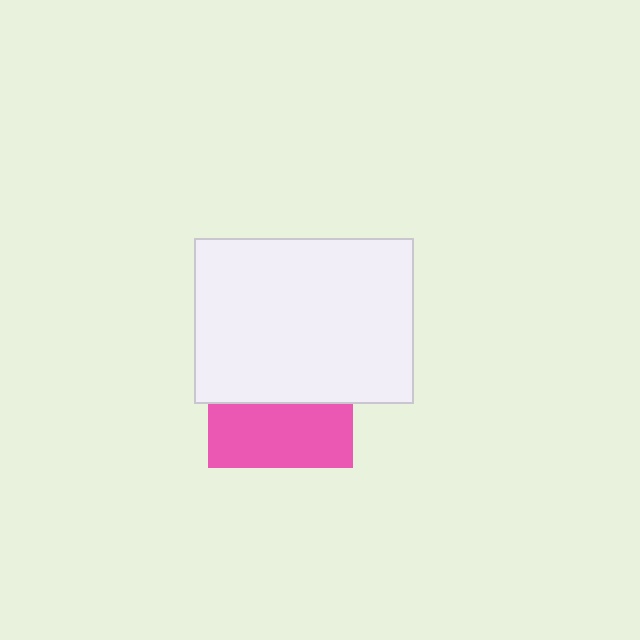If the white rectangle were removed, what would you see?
You would see the complete pink square.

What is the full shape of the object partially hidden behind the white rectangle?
The partially hidden object is a pink square.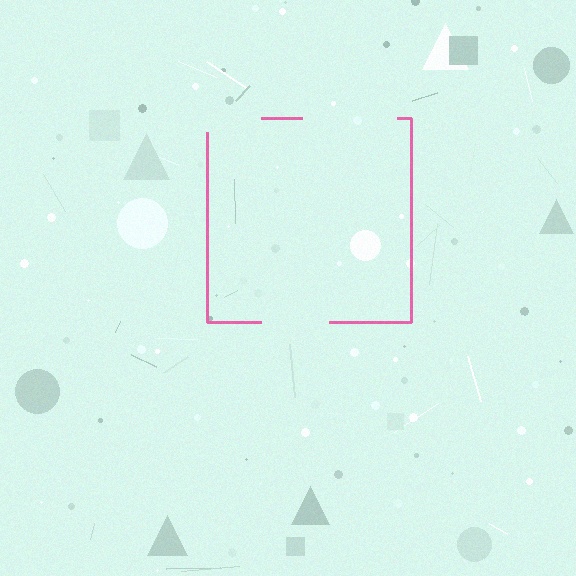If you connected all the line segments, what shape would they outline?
They would outline a square.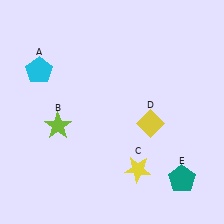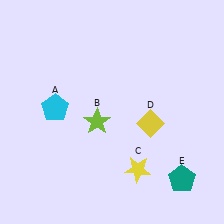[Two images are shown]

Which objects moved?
The objects that moved are: the cyan pentagon (A), the lime star (B).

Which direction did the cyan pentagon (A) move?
The cyan pentagon (A) moved down.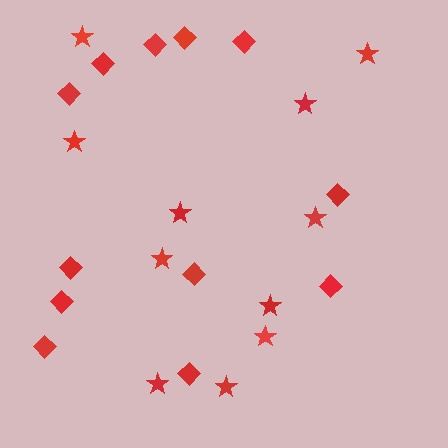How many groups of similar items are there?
There are 2 groups: one group of stars (11) and one group of diamonds (12).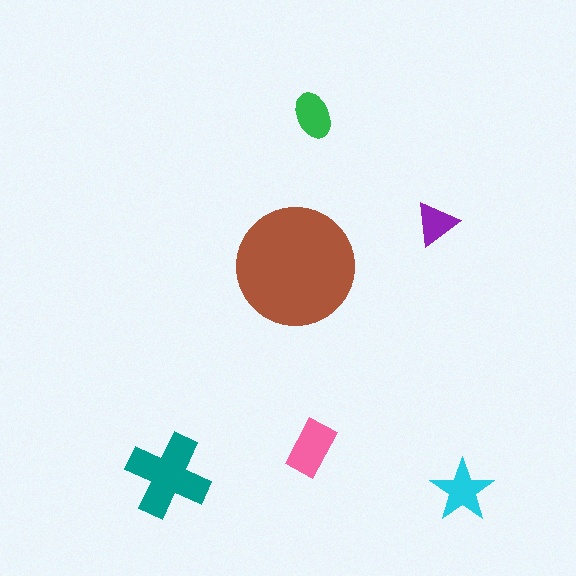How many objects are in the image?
There are 6 objects in the image.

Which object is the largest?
The brown circle.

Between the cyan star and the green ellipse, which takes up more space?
The cyan star.